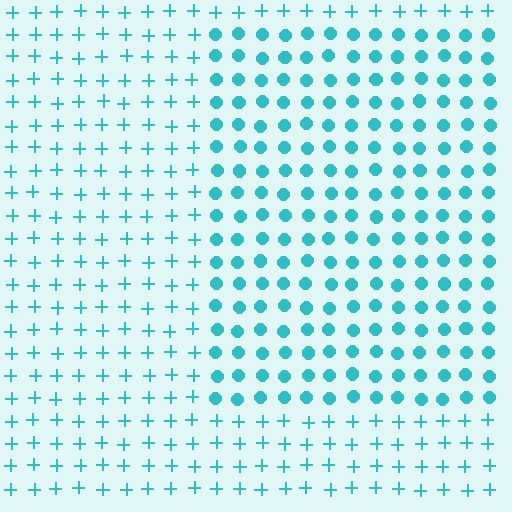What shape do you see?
I see a rectangle.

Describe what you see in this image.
The image is filled with small cyan elements arranged in a uniform grid. A rectangle-shaped region contains circles, while the surrounding area contains plus signs. The boundary is defined purely by the change in element shape.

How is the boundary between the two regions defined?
The boundary is defined by a change in element shape: circles inside vs. plus signs outside. All elements share the same color and spacing.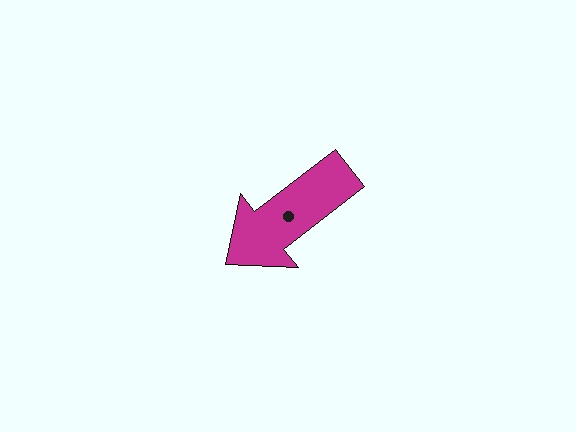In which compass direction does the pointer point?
Southwest.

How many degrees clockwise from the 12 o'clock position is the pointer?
Approximately 232 degrees.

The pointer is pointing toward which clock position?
Roughly 8 o'clock.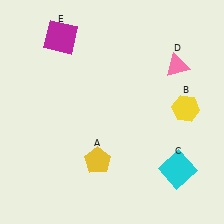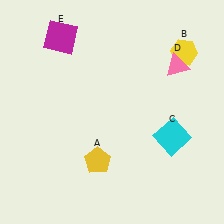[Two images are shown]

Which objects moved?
The objects that moved are: the yellow hexagon (B), the cyan square (C).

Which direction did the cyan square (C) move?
The cyan square (C) moved up.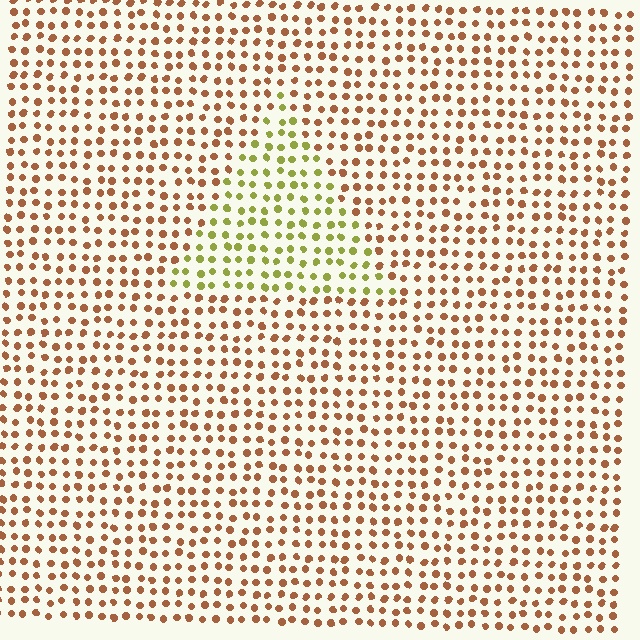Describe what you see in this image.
The image is filled with small brown elements in a uniform arrangement. A triangle-shaped region is visible where the elements are tinted to a slightly different hue, forming a subtle color boundary.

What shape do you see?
I see a triangle.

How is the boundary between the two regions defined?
The boundary is defined purely by a slight shift in hue (about 53 degrees). Spacing, size, and orientation are identical on both sides.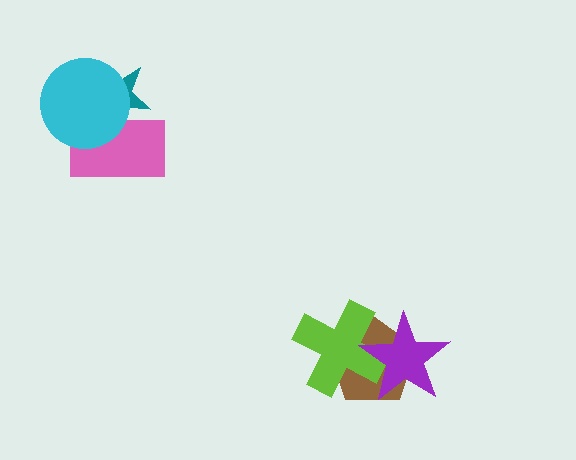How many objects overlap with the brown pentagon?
2 objects overlap with the brown pentagon.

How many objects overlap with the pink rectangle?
2 objects overlap with the pink rectangle.